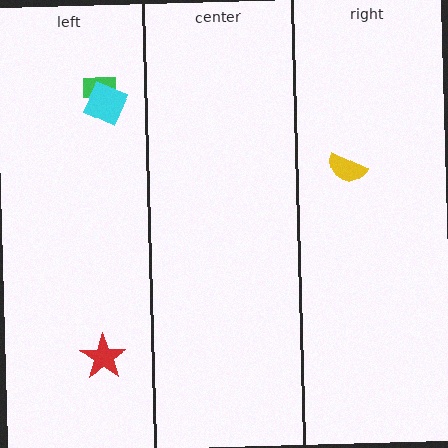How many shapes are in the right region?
1.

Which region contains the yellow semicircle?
The right region.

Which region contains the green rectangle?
The left region.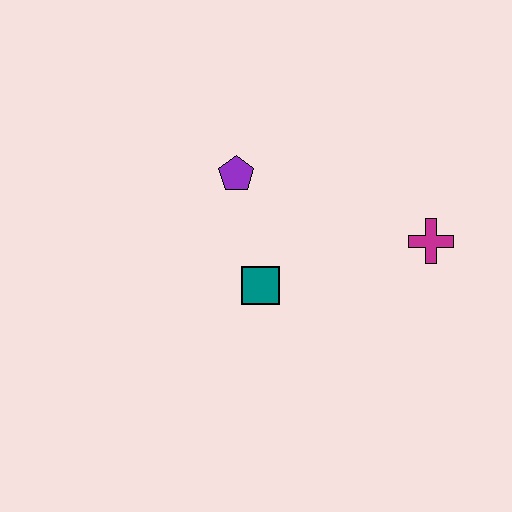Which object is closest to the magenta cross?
The teal square is closest to the magenta cross.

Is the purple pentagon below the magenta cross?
No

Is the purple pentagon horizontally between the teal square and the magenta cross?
No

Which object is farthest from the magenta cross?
The purple pentagon is farthest from the magenta cross.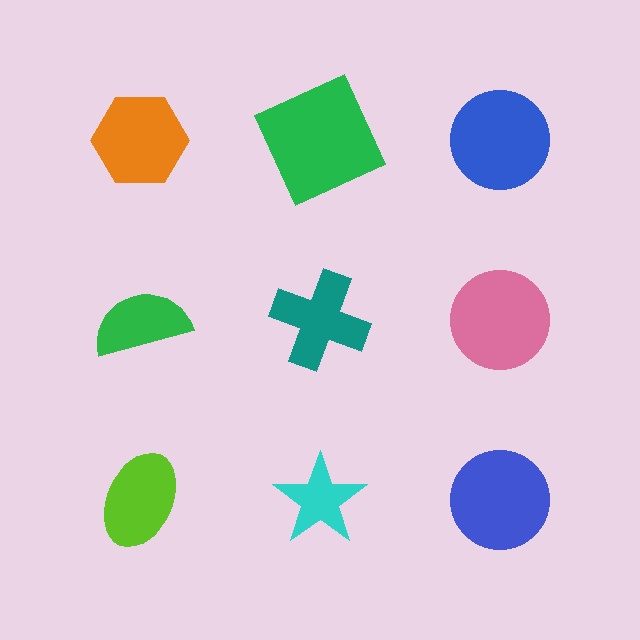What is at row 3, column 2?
A cyan star.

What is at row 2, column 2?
A teal cross.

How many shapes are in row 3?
3 shapes.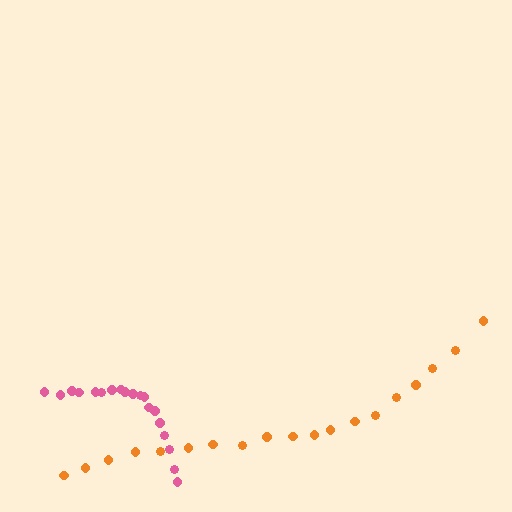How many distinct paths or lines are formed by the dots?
There are 2 distinct paths.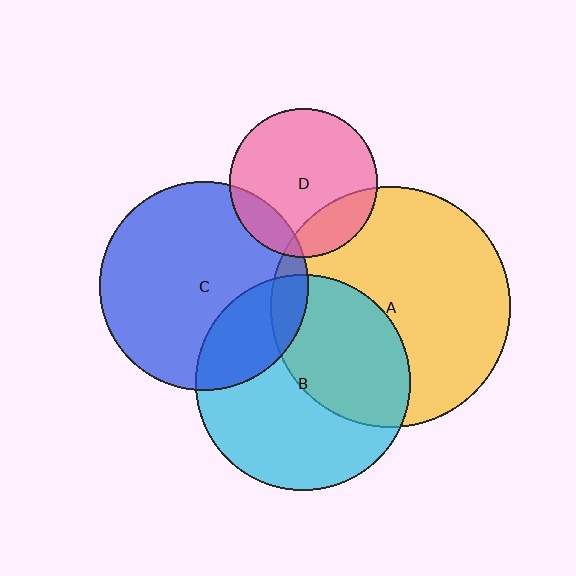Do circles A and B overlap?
Yes.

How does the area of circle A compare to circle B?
Approximately 1.2 times.